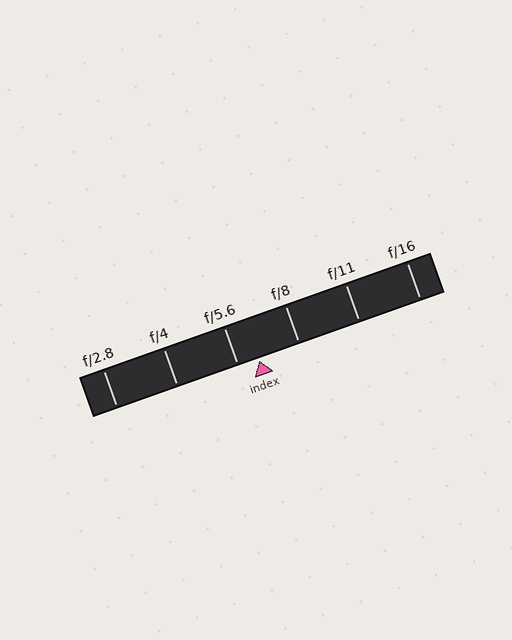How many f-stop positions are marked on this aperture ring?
There are 6 f-stop positions marked.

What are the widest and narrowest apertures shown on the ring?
The widest aperture shown is f/2.8 and the narrowest is f/16.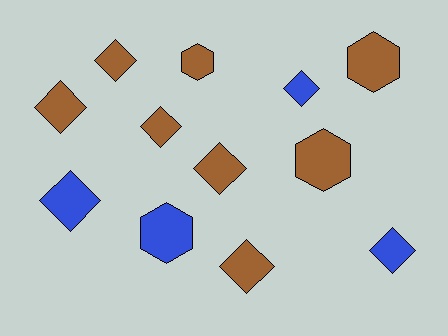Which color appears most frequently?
Brown, with 8 objects.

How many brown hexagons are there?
There are 3 brown hexagons.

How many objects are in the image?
There are 12 objects.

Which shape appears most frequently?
Diamond, with 8 objects.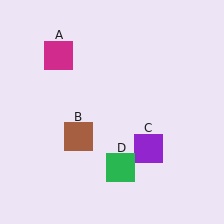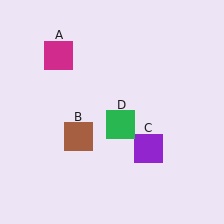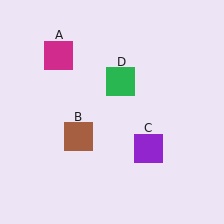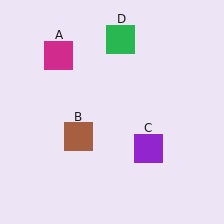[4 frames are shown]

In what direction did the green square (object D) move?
The green square (object D) moved up.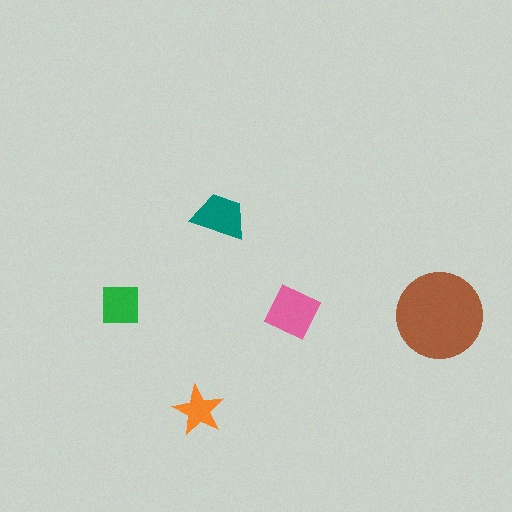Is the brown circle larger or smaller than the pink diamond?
Larger.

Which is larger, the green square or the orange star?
The green square.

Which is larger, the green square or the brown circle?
The brown circle.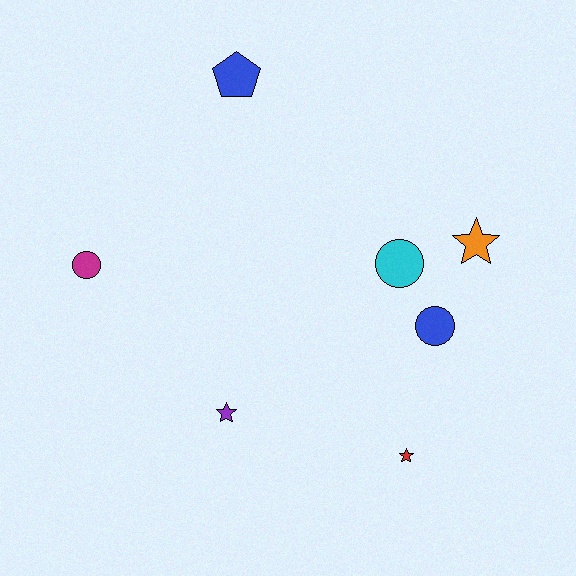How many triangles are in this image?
There are no triangles.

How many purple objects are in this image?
There is 1 purple object.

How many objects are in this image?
There are 7 objects.